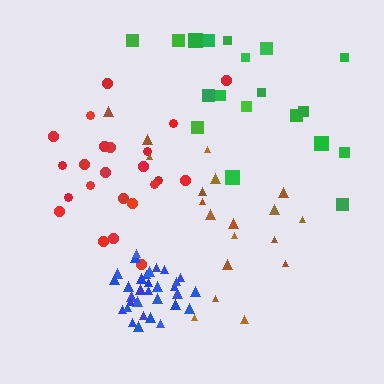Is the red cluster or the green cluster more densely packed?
Red.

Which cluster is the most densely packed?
Blue.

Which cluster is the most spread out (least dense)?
Green.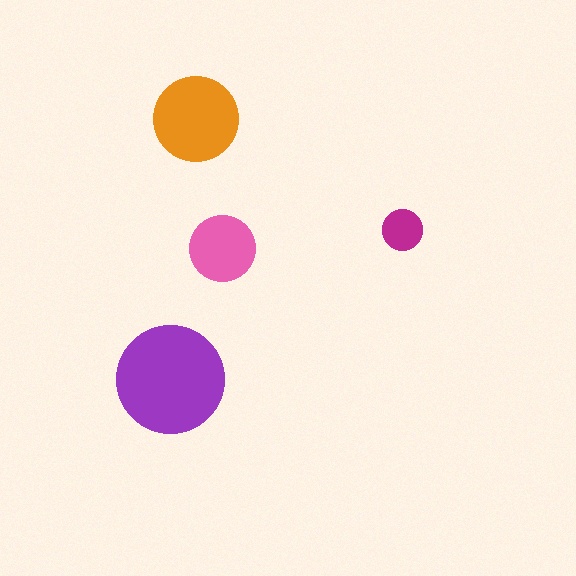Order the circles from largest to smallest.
the purple one, the orange one, the pink one, the magenta one.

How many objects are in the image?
There are 4 objects in the image.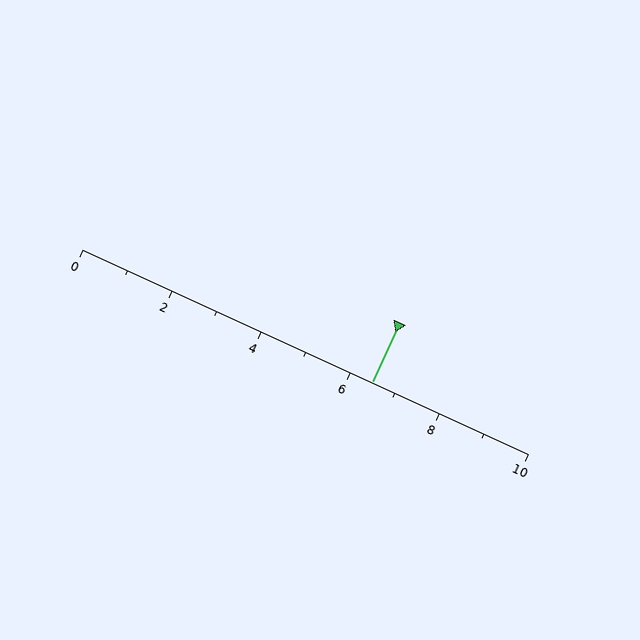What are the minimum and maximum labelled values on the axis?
The axis runs from 0 to 10.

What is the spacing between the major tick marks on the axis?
The major ticks are spaced 2 apart.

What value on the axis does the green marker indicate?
The marker indicates approximately 6.5.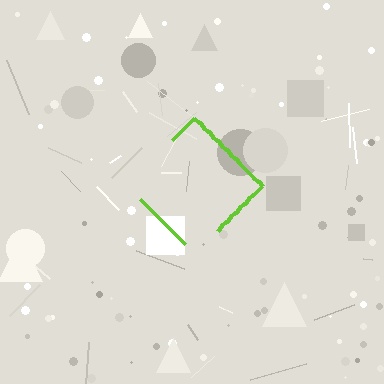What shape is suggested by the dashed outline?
The dashed outline suggests a diamond.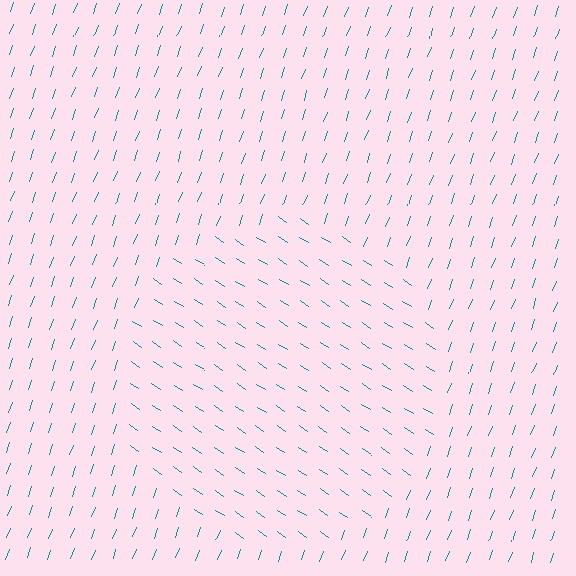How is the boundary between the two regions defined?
The boundary is defined purely by a change in line orientation (approximately 76 degrees difference). All lines are the same color and thickness.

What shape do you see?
I see a circle.